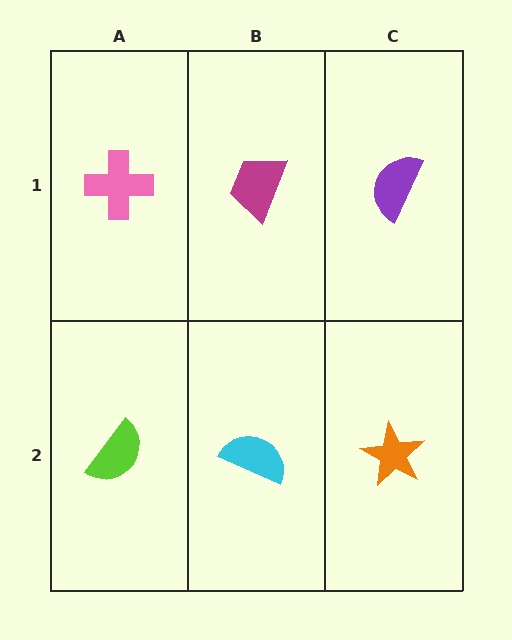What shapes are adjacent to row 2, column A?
A pink cross (row 1, column A), a cyan semicircle (row 2, column B).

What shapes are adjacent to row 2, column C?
A purple semicircle (row 1, column C), a cyan semicircle (row 2, column B).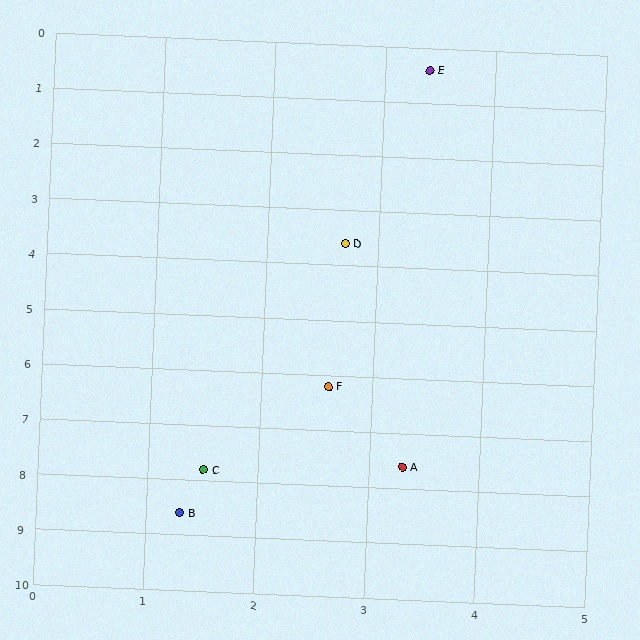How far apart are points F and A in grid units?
Points F and A are about 1.6 grid units apart.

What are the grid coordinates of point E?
Point E is at approximately (3.4, 0.4).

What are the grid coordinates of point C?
Point C is at approximately (1.5, 7.8).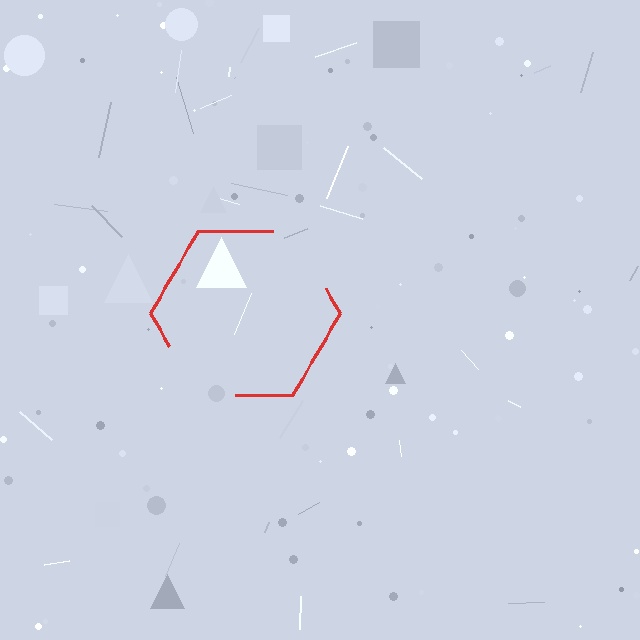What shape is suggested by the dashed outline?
The dashed outline suggests a hexagon.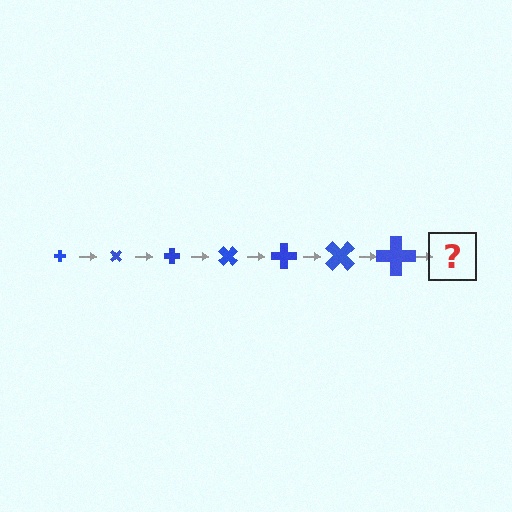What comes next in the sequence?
The next element should be a cross, larger than the previous one and rotated 315 degrees from the start.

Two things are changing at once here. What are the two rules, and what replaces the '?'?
The two rules are that the cross grows larger each step and it rotates 45 degrees each step. The '?' should be a cross, larger than the previous one and rotated 315 degrees from the start.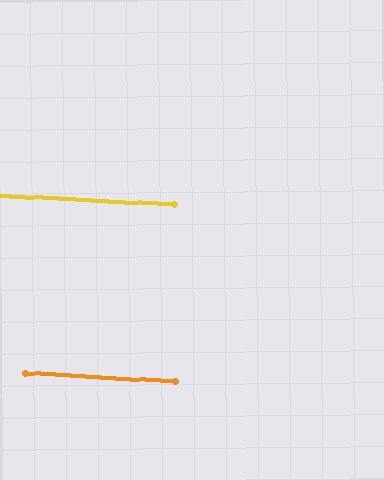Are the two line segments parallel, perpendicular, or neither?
Parallel — their directions differ by only 0.5°.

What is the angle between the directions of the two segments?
Approximately 1 degree.